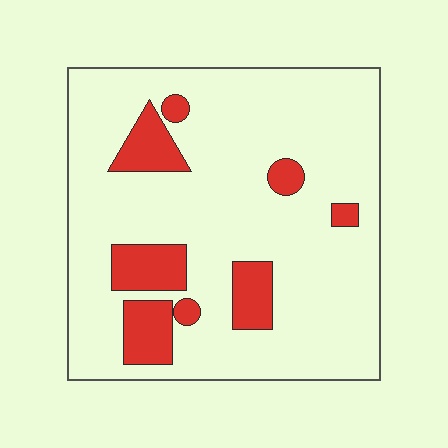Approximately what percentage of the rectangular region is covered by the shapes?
Approximately 15%.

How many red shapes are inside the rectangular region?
8.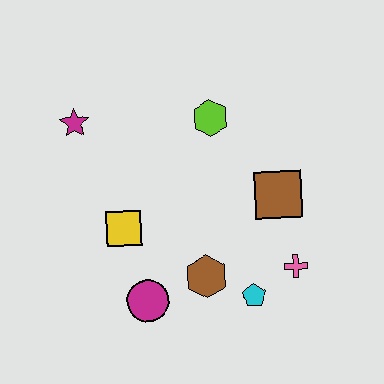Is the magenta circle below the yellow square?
Yes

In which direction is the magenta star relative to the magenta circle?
The magenta star is above the magenta circle.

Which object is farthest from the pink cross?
The magenta star is farthest from the pink cross.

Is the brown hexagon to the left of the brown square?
Yes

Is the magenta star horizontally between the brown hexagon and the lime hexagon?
No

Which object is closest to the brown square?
The pink cross is closest to the brown square.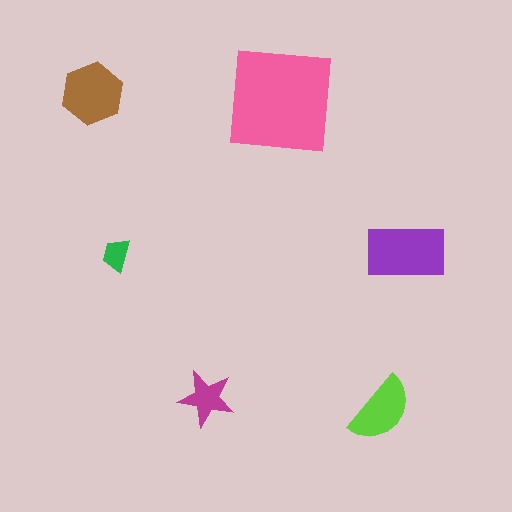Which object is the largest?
The pink square.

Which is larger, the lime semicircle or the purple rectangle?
The purple rectangle.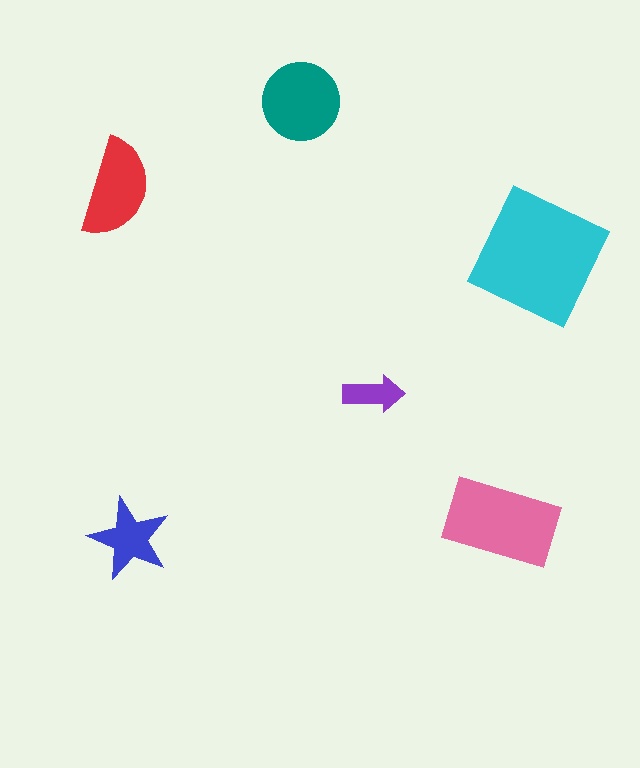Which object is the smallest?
The purple arrow.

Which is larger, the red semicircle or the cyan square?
The cyan square.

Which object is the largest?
The cyan square.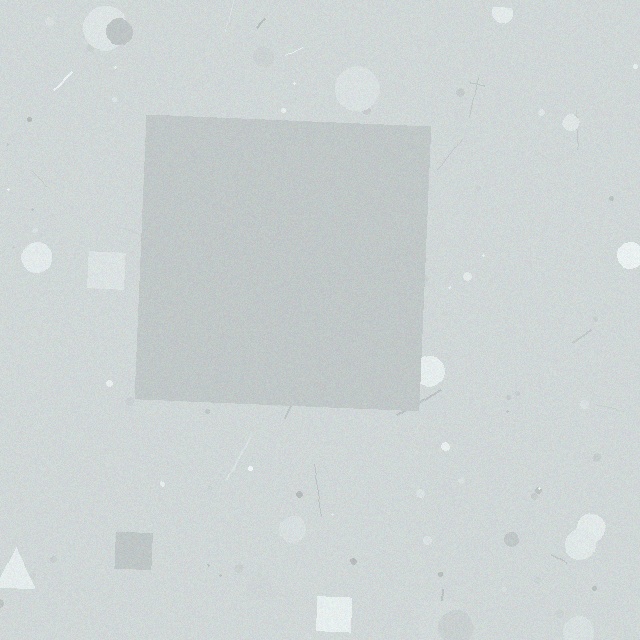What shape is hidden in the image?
A square is hidden in the image.